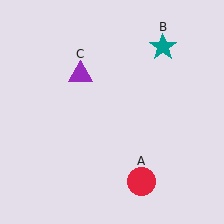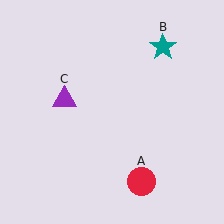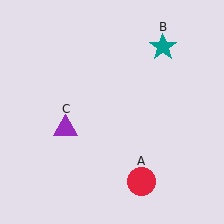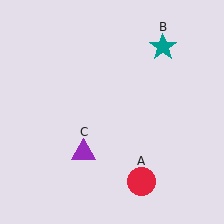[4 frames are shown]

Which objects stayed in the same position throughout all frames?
Red circle (object A) and teal star (object B) remained stationary.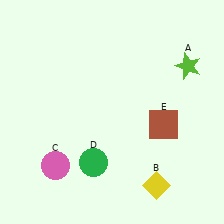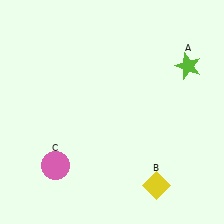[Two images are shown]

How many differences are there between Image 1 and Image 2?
There are 2 differences between the two images.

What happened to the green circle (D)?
The green circle (D) was removed in Image 2. It was in the bottom-left area of Image 1.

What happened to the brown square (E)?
The brown square (E) was removed in Image 2. It was in the bottom-right area of Image 1.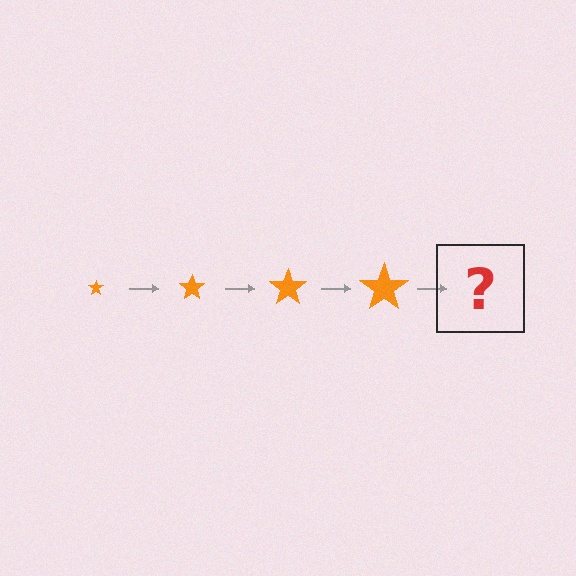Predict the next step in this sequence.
The next step is an orange star, larger than the previous one.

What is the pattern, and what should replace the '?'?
The pattern is that the star gets progressively larger each step. The '?' should be an orange star, larger than the previous one.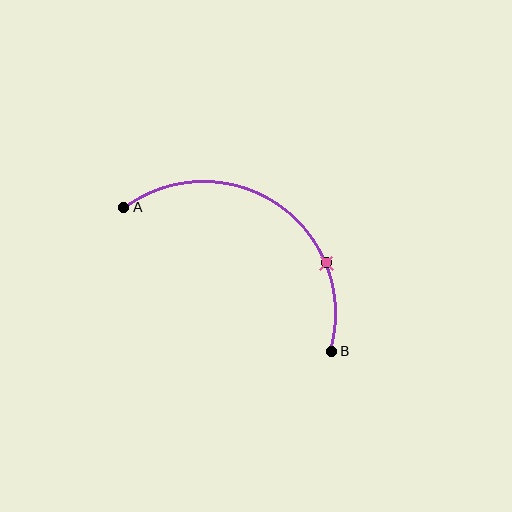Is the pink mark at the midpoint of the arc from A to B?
No. The pink mark lies on the arc but is closer to endpoint B. The arc midpoint would be at the point on the curve equidistant along the arc from both A and B.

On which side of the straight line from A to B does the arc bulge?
The arc bulges above and to the right of the straight line connecting A and B.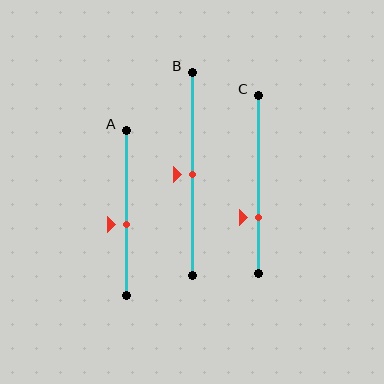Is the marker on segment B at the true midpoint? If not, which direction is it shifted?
Yes, the marker on segment B is at the true midpoint.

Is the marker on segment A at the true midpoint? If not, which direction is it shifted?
No, the marker on segment A is shifted downward by about 7% of the segment length.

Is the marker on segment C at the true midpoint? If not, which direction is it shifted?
No, the marker on segment C is shifted downward by about 19% of the segment length.